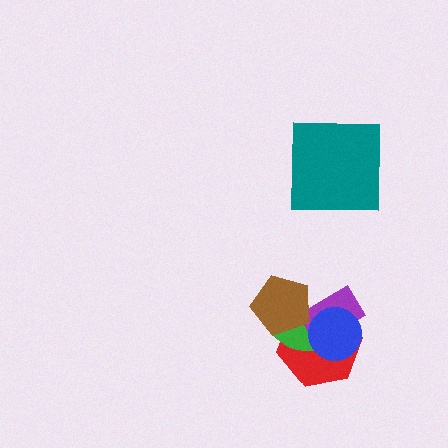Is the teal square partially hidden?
No, no other shape covers it.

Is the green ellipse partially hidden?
Yes, it is partially covered by another shape.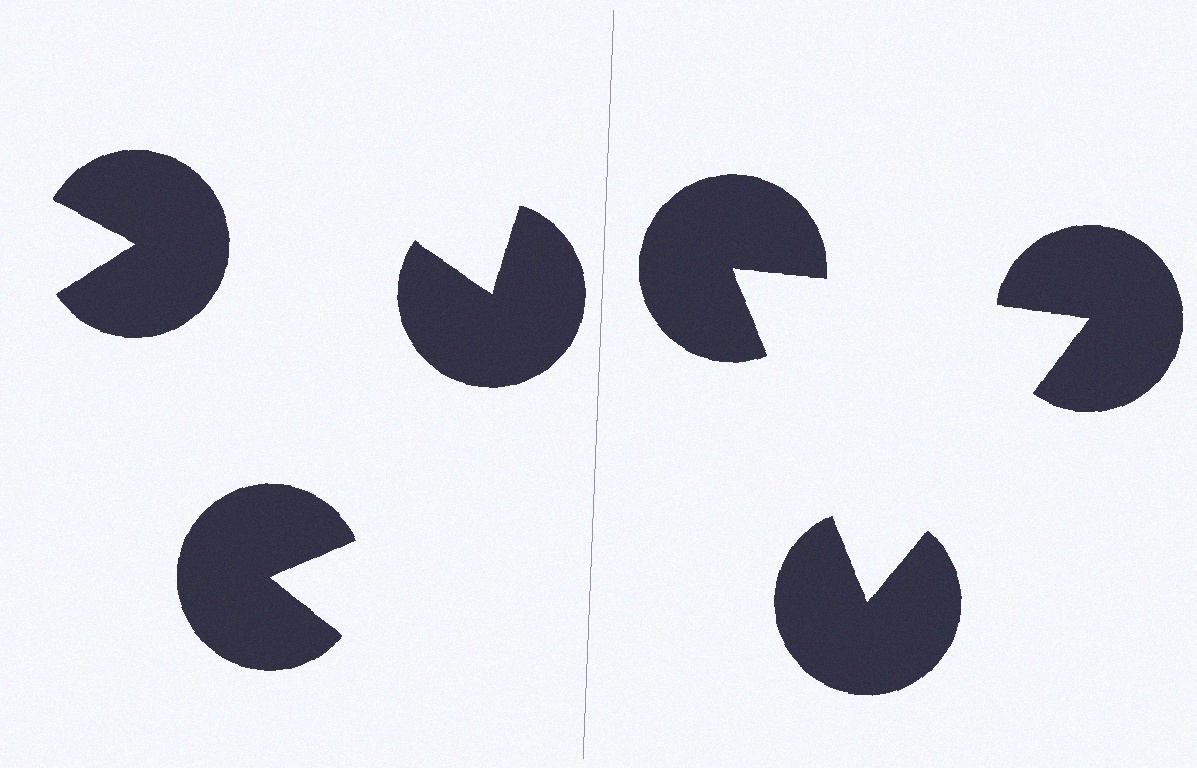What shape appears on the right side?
An illusory triangle.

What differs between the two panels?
The pac-man discs are positioned identically on both sides; only the wedge orientations differ. On the right they align to a triangle; on the left they are misaligned.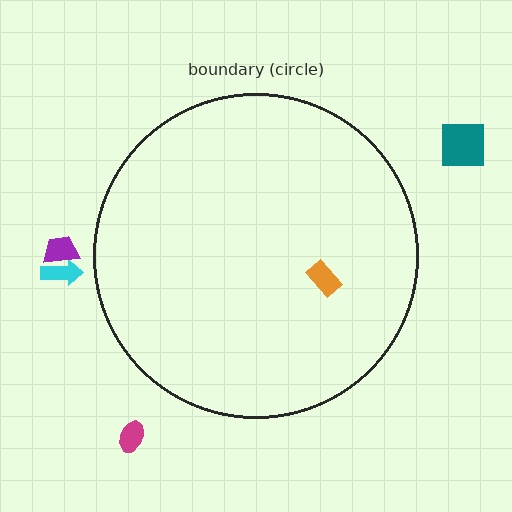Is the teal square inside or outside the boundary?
Outside.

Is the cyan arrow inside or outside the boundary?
Outside.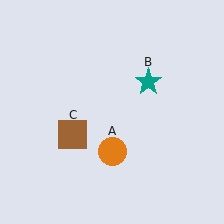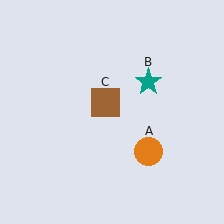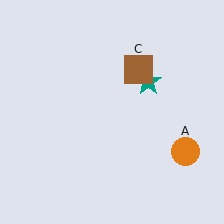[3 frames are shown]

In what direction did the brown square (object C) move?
The brown square (object C) moved up and to the right.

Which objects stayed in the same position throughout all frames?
Teal star (object B) remained stationary.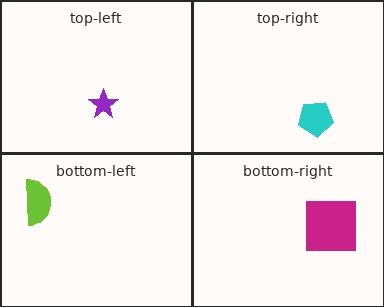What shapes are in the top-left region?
The purple star.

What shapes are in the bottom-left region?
The lime semicircle.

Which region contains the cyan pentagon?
The top-right region.